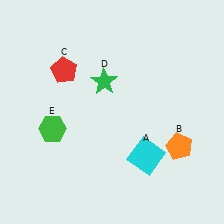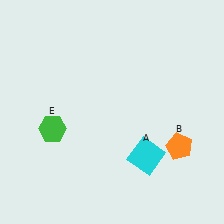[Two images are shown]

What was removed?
The green star (D), the red pentagon (C) were removed in Image 2.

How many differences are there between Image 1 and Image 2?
There are 2 differences between the two images.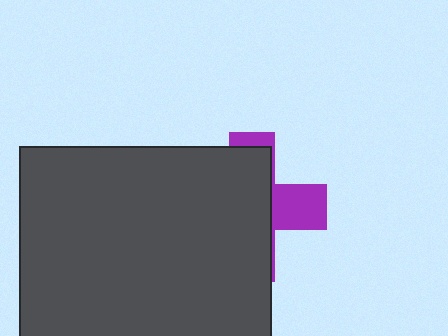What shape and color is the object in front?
The object in front is a dark gray square.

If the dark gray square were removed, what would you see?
You would see the complete purple cross.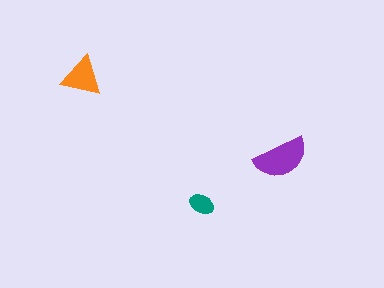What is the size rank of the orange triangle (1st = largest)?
2nd.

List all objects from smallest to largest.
The teal ellipse, the orange triangle, the purple semicircle.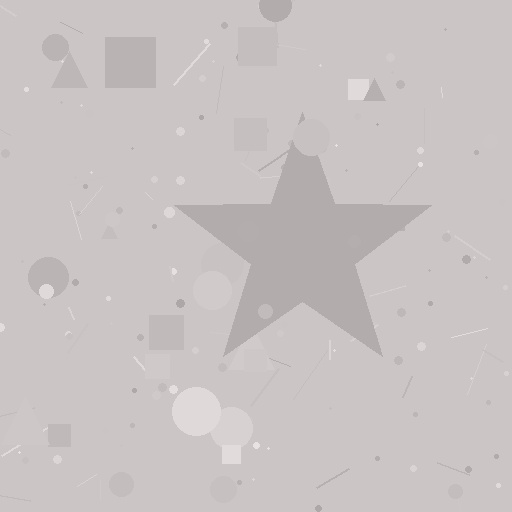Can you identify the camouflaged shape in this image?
The camouflaged shape is a star.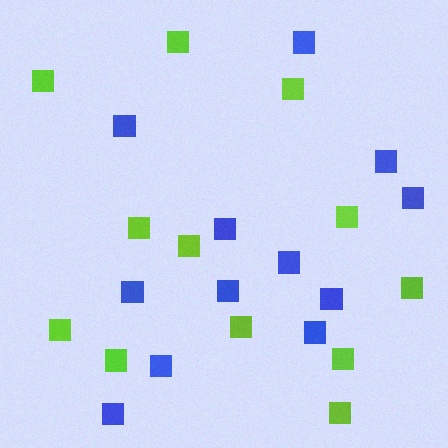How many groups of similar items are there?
There are 2 groups: one group of blue squares (12) and one group of lime squares (12).